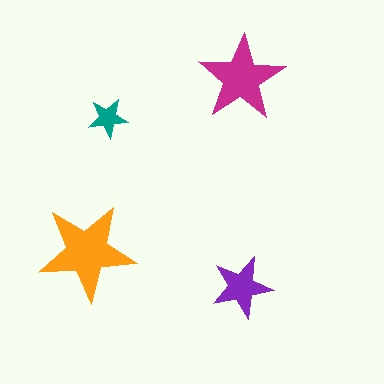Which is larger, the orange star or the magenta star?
The orange one.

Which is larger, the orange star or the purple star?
The orange one.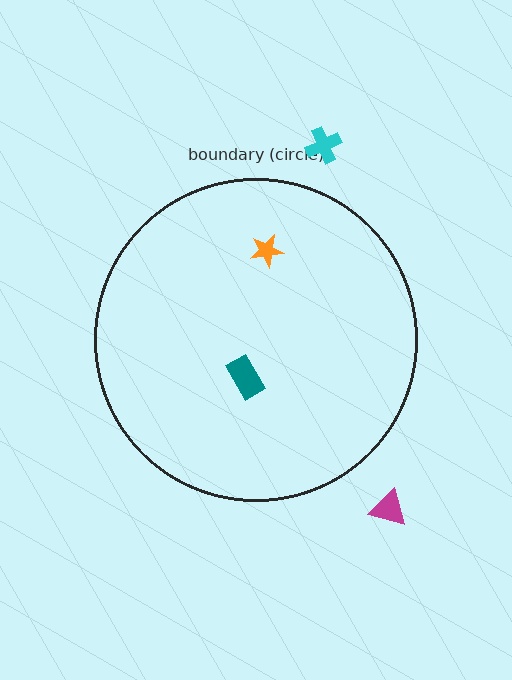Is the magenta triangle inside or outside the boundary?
Outside.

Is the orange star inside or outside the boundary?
Inside.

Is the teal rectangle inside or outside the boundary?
Inside.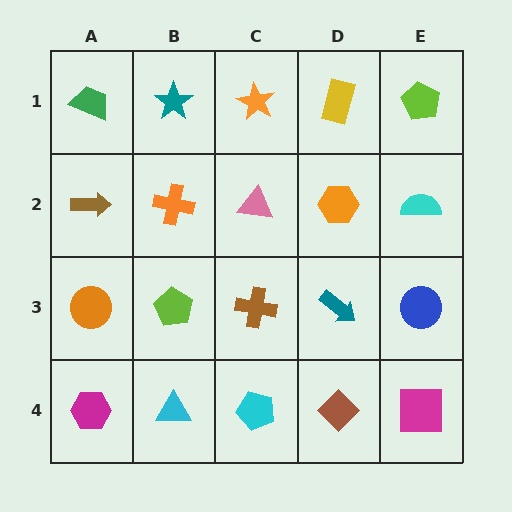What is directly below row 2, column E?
A blue circle.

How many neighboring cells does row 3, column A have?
3.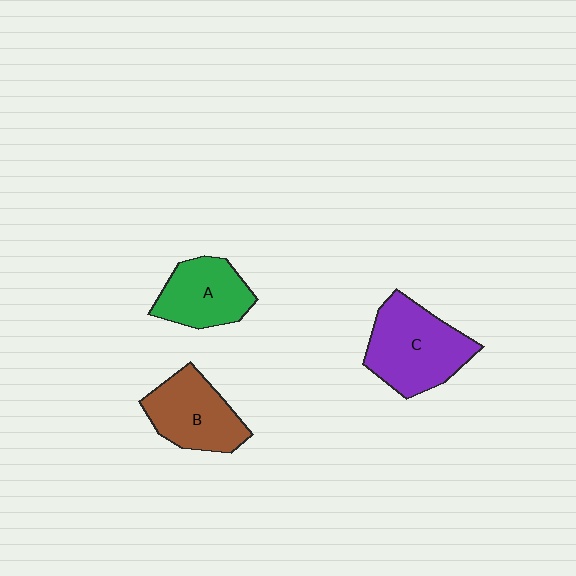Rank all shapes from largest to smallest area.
From largest to smallest: C (purple), B (brown), A (green).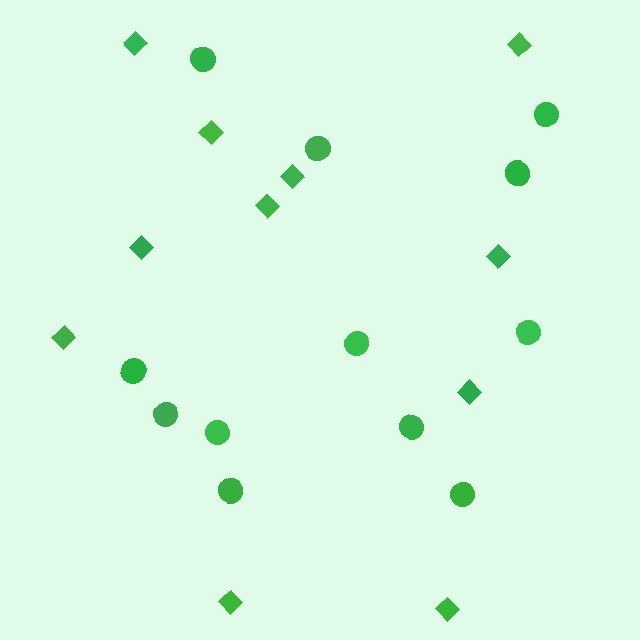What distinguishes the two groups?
There are 2 groups: one group of diamonds (11) and one group of circles (12).